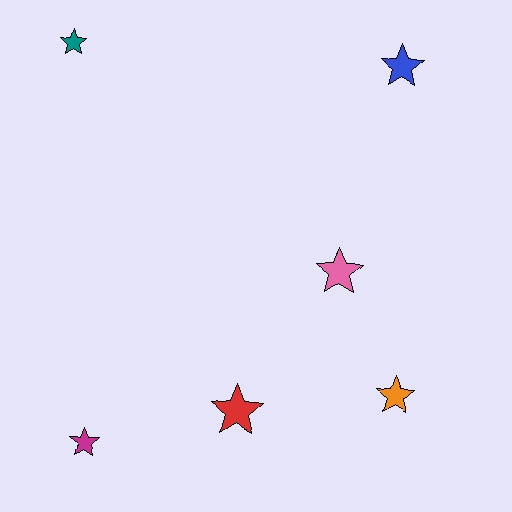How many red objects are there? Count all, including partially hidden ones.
There is 1 red object.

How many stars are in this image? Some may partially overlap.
There are 6 stars.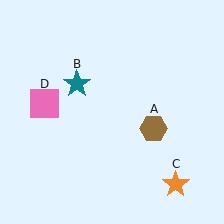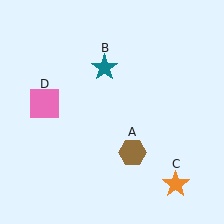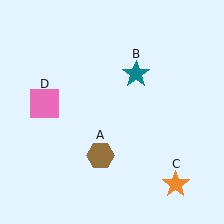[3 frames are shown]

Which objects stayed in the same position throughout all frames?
Orange star (object C) and pink square (object D) remained stationary.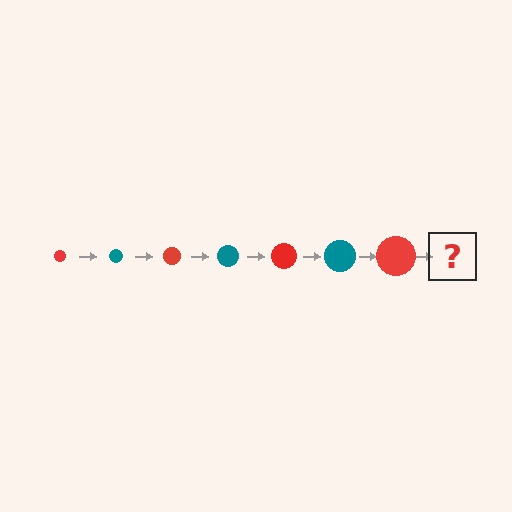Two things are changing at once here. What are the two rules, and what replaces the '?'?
The two rules are that the circle grows larger each step and the color cycles through red and teal. The '?' should be a teal circle, larger than the previous one.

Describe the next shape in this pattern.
It should be a teal circle, larger than the previous one.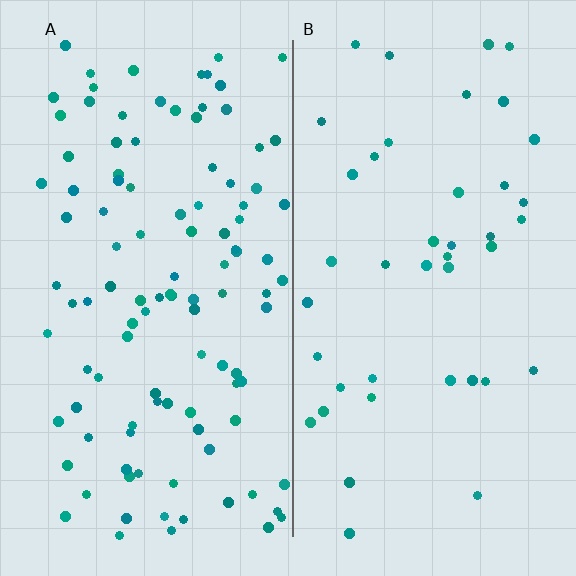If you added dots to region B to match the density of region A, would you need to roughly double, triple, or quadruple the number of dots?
Approximately triple.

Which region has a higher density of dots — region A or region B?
A (the left).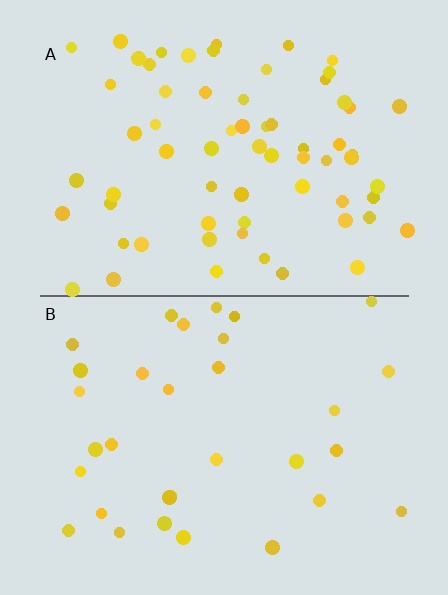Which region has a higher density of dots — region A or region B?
A (the top).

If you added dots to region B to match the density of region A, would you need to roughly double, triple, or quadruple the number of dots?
Approximately double.